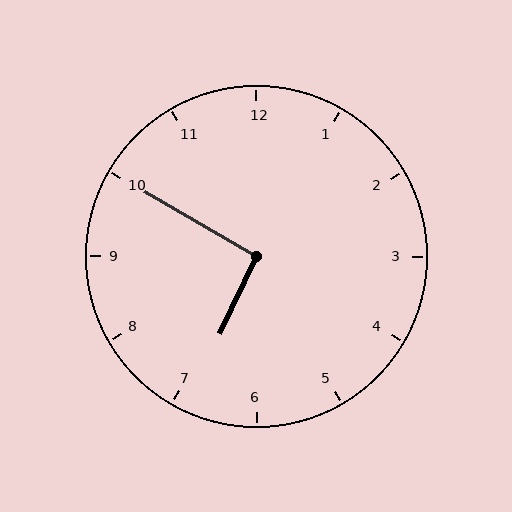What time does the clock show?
6:50.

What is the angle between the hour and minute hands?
Approximately 95 degrees.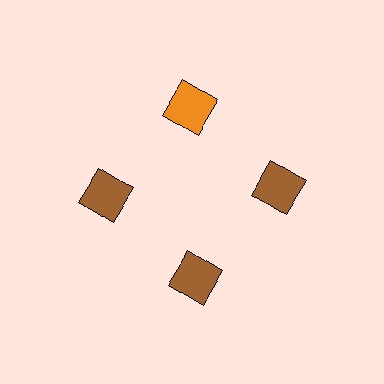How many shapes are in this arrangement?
There are 4 shapes arranged in a ring pattern.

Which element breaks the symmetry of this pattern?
The orange square at roughly the 12 o'clock position breaks the symmetry. All other shapes are brown squares.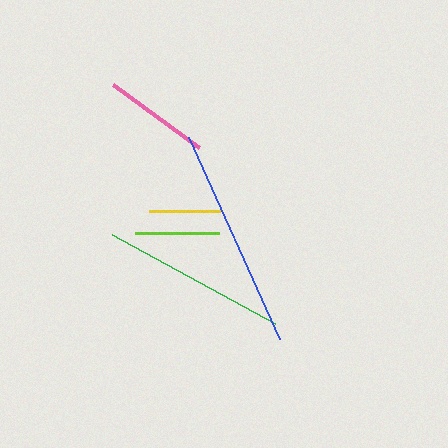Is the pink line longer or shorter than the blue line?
The blue line is longer than the pink line.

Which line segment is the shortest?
The yellow line is the shortest at approximately 72 pixels.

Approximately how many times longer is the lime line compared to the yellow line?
The lime line is approximately 1.2 times the length of the yellow line.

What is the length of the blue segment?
The blue segment is approximately 221 pixels long.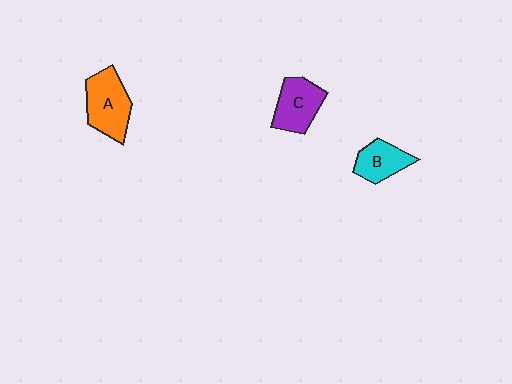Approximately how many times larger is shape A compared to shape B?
Approximately 1.5 times.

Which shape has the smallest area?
Shape B (cyan).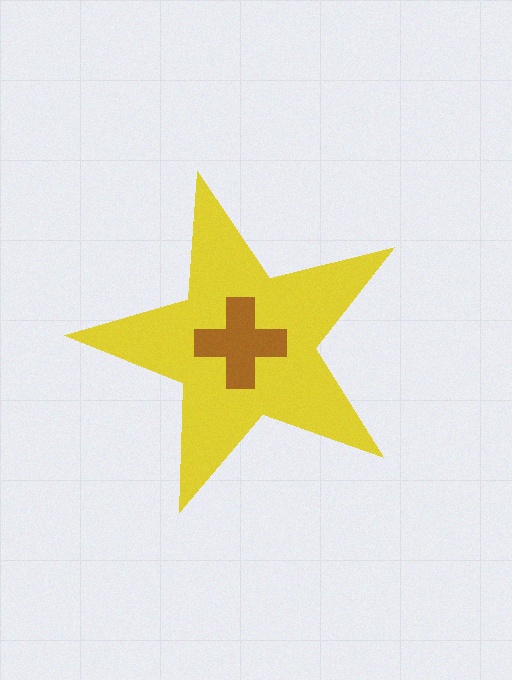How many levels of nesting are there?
2.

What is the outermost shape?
The yellow star.